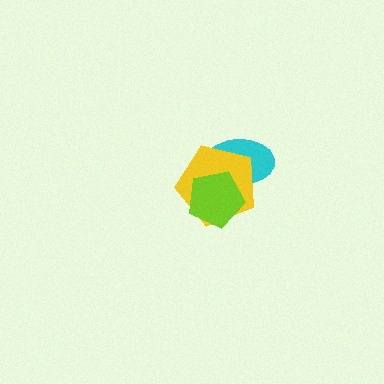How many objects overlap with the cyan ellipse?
2 objects overlap with the cyan ellipse.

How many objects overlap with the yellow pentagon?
2 objects overlap with the yellow pentagon.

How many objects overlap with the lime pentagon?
2 objects overlap with the lime pentagon.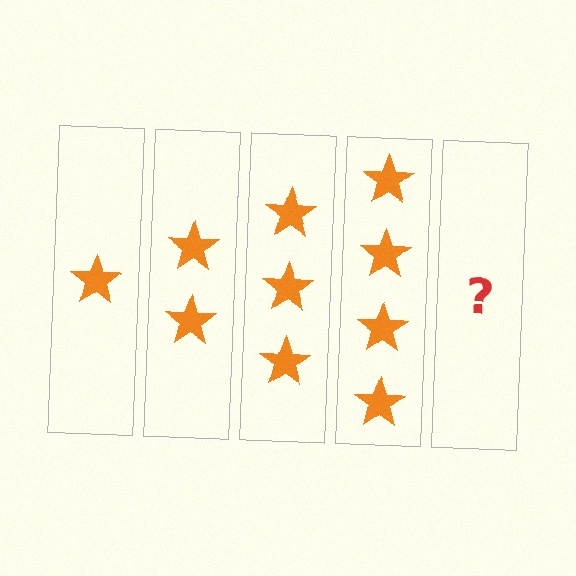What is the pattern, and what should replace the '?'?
The pattern is that each step adds one more star. The '?' should be 5 stars.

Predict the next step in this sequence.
The next step is 5 stars.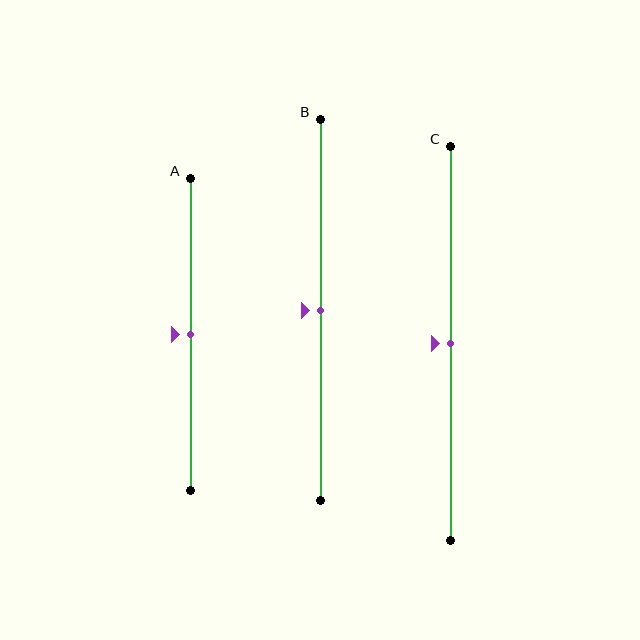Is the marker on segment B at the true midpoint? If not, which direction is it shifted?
Yes, the marker on segment B is at the true midpoint.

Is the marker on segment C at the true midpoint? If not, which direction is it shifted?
Yes, the marker on segment C is at the true midpoint.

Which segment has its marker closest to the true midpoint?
Segment A has its marker closest to the true midpoint.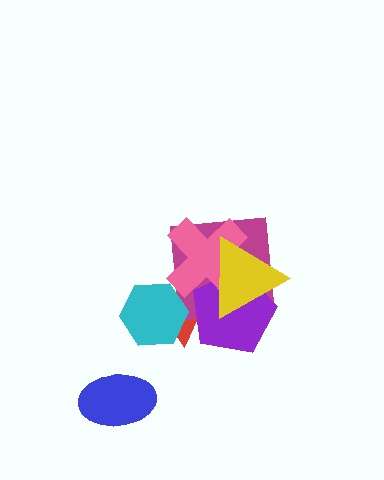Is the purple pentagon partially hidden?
Yes, it is partially covered by another shape.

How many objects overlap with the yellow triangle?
3 objects overlap with the yellow triangle.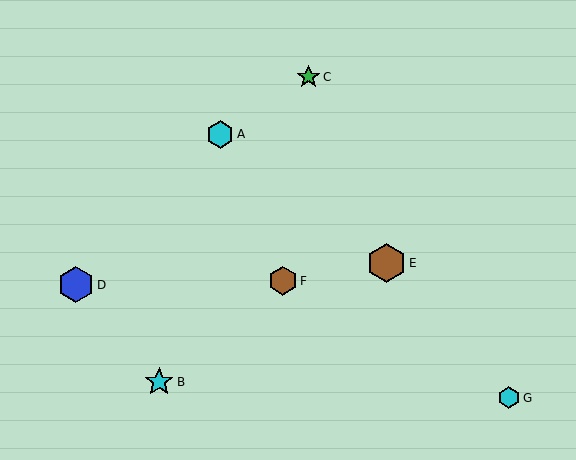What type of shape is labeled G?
Shape G is a cyan hexagon.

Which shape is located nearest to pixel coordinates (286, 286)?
The brown hexagon (labeled F) at (283, 281) is nearest to that location.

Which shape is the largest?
The brown hexagon (labeled E) is the largest.